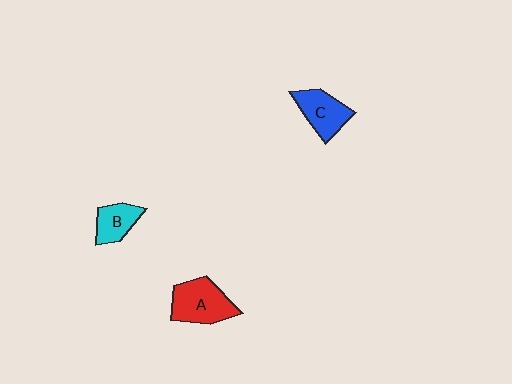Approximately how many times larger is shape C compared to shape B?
Approximately 1.3 times.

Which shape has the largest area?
Shape A (red).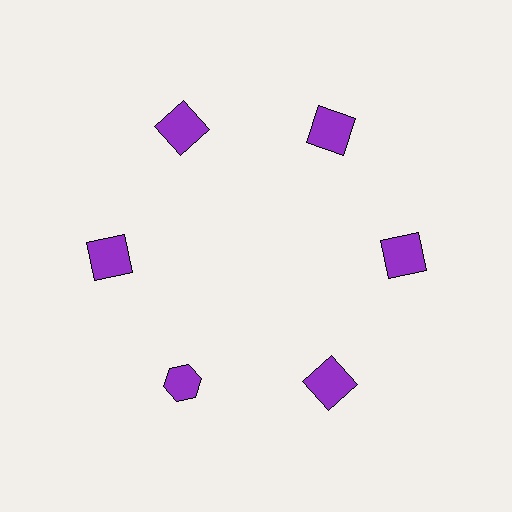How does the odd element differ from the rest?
It has a different shape: hexagon instead of square.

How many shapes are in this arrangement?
There are 6 shapes arranged in a ring pattern.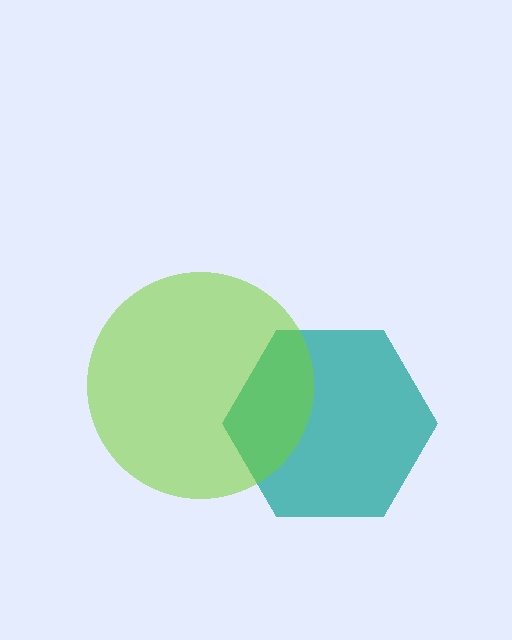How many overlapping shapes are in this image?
There are 2 overlapping shapes in the image.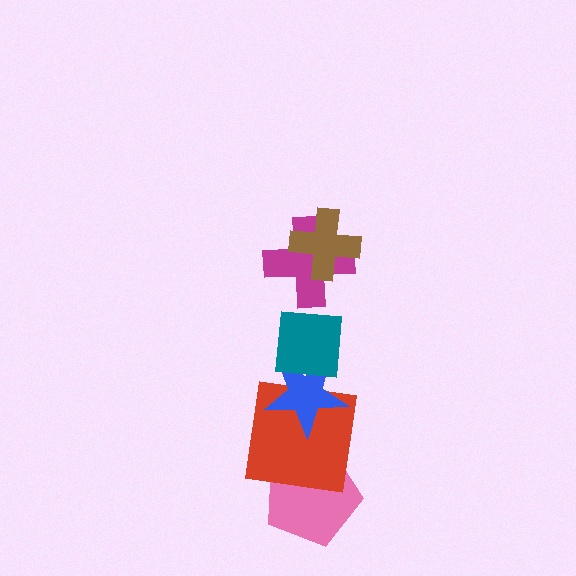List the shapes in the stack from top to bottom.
From top to bottom: the brown cross, the magenta cross, the teal square, the blue star, the red square, the pink pentagon.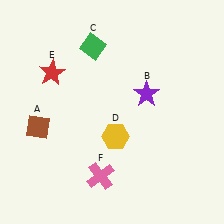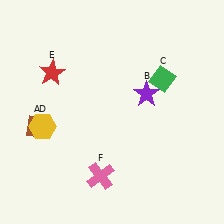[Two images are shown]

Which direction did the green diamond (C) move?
The green diamond (C) moved right.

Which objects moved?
The objects that moved are: the green diamond (C), the yellow hexagon (D).